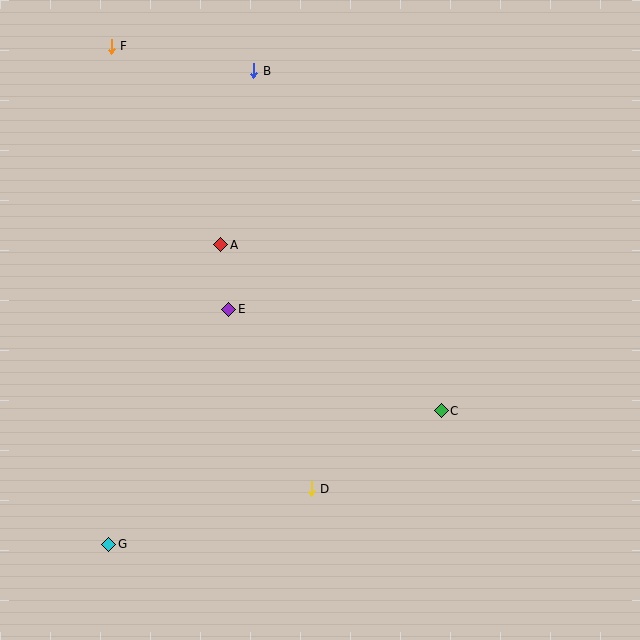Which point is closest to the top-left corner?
Point F is closest to the top-left corner.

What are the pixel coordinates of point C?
Point C is at (441, 411).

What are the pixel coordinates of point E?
Point E is at (229, 309).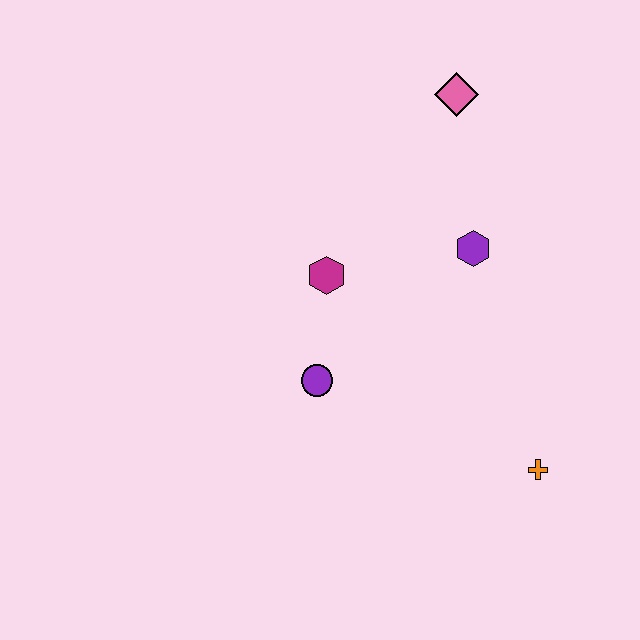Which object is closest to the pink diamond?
The purple hexagon is closest to the pink diamond.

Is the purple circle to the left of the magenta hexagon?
Yes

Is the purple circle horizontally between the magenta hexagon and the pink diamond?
No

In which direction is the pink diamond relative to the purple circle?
The pink diamond is above the purple circle.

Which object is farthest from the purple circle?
The pink diamond is farthest from the purple circle.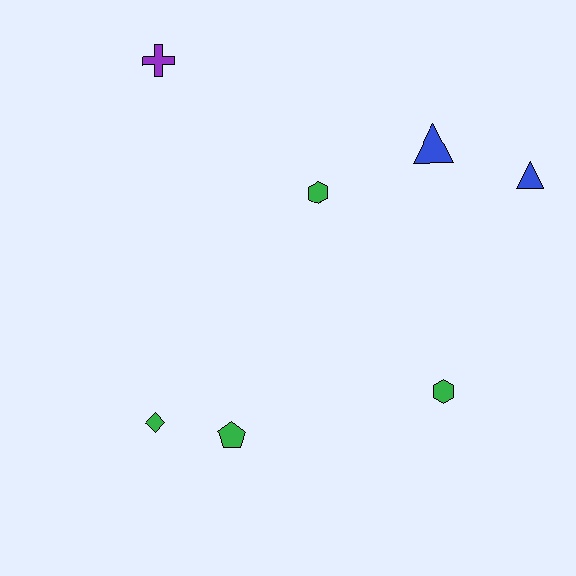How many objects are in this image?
There are 7 objects.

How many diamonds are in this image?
There is 1 diamond.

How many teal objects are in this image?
There are no teal objects.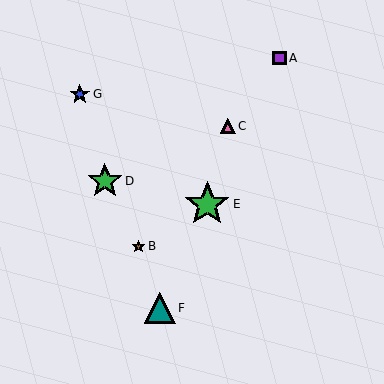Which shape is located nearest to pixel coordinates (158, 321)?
The teal triangle (labeled F) at (160, 308) is nearest to that location.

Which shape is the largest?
The green star (labeled E) is the largest.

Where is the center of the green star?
The center of the green star is at (207, 204).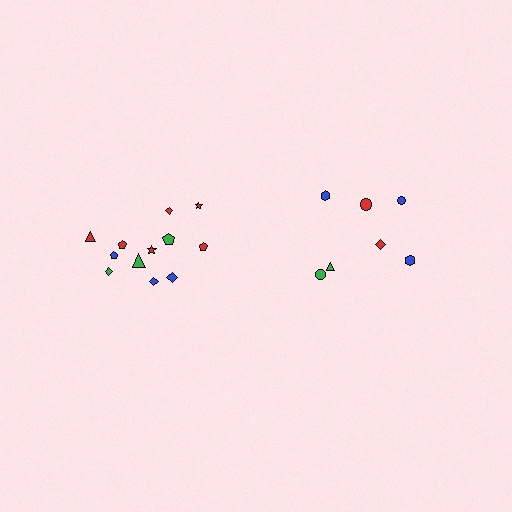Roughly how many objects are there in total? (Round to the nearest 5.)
Roughly 20 objects in total.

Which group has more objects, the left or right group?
The left group.